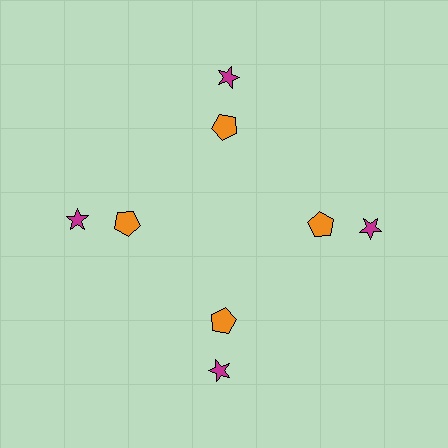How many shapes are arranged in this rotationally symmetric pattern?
There are 8 shapes, arranged in 4 groups of 2.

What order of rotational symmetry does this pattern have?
This pattern has 4-fold rotational symmetry.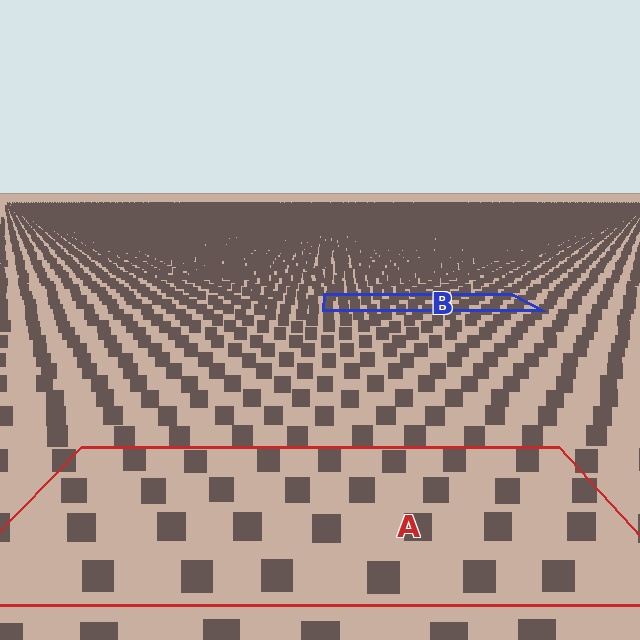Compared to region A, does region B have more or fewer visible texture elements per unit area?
Region B has more texture elements per unit area — they are packed more densely because it is farther away.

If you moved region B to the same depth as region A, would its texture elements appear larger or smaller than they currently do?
They would appear larger. At a closer depth, the same texture elements are projected at a bigger on-screen size.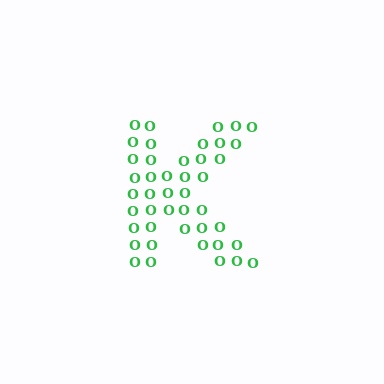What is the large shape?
The large shape is the letter K.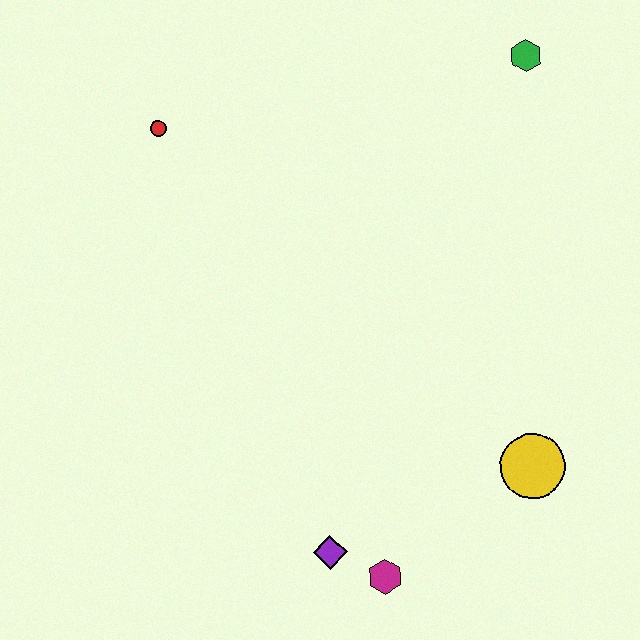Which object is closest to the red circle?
The green hexagon is closest to the red circle.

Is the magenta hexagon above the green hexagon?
No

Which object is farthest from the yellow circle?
The red circle is farthest from the yellow circle.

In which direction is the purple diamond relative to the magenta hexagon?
The purple diamond is to the left of the magenta hexagon.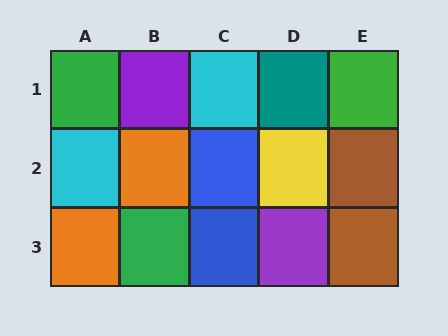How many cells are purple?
2 cells are purple.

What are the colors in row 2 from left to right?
Cyan, orange, blue, yellow, brown.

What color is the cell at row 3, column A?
Orange.